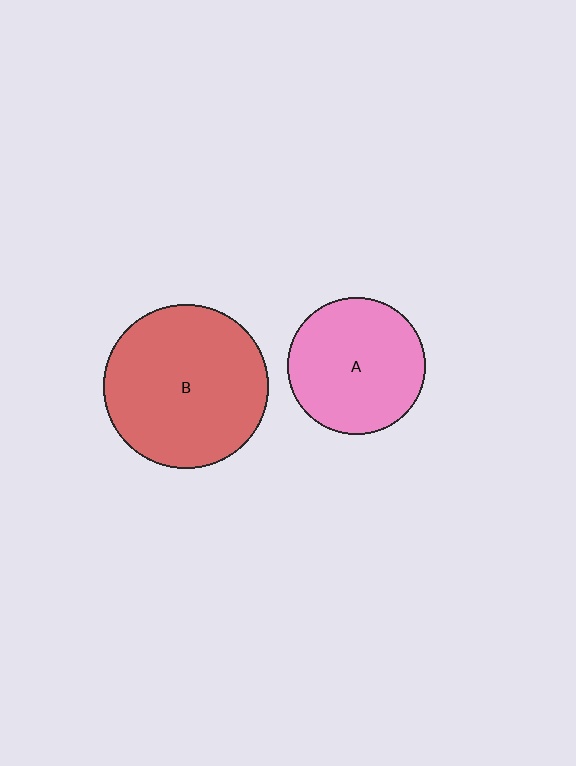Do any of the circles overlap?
No, none of the circles overlap.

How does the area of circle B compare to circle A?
Approximately 1.4 times.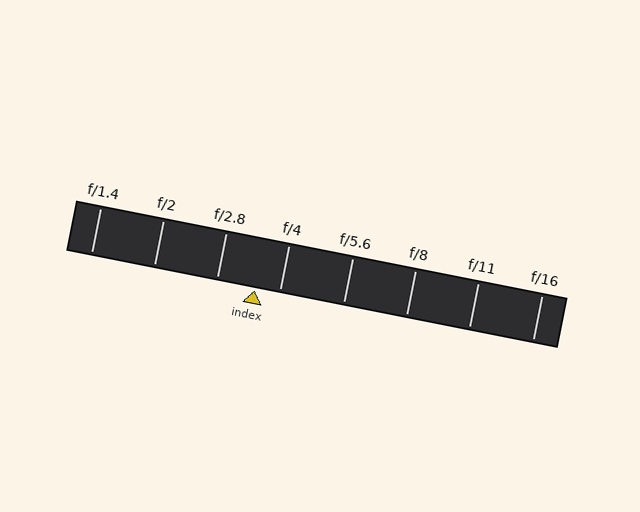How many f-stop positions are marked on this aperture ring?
There are 8 f-stop positions marked.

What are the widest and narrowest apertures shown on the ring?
The widest aperture shown is f/1.4 and the narrowest is f/16.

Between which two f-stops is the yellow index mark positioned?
The index mark is between f/2.8 and f/4.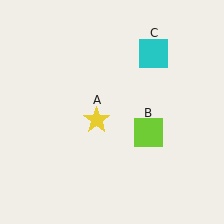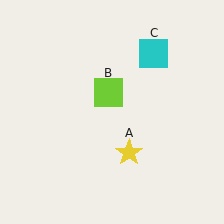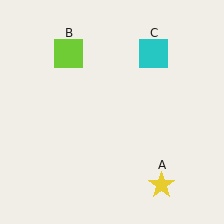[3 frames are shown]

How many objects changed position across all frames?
2 objects changed position: yellow star (object A), lime square (object B).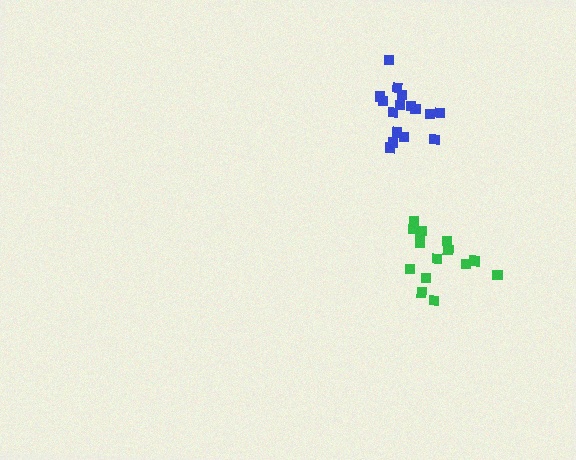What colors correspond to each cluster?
The clusters are colored: green, blue.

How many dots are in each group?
Group 1: 15 dots, Group 2: 16 dots (31 total).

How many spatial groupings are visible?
There are 2 spatial groupings.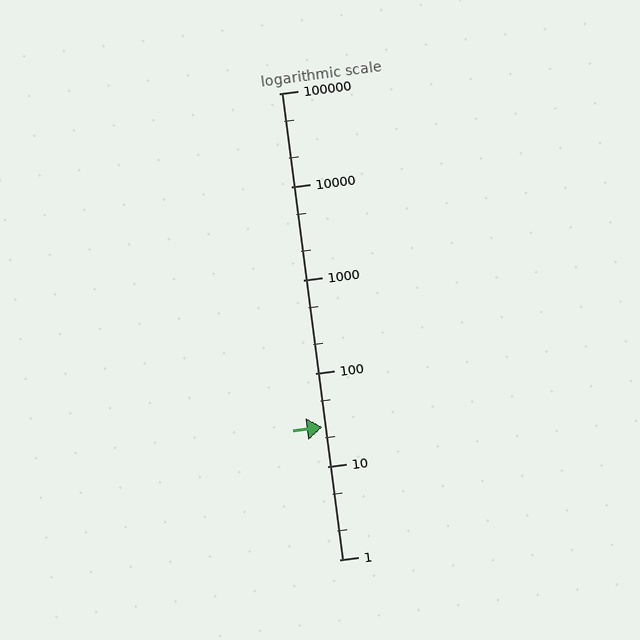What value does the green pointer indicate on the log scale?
The pointer indicates approximately 26.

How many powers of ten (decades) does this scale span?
The scale spans 5 decades, from 1 to 100000.